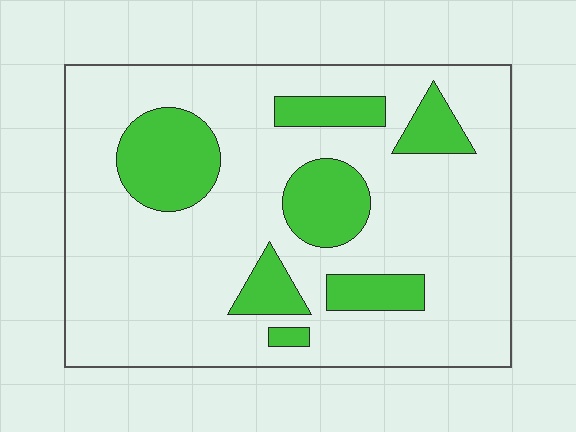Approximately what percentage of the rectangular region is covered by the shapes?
Approximately 20%.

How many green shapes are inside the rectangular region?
7.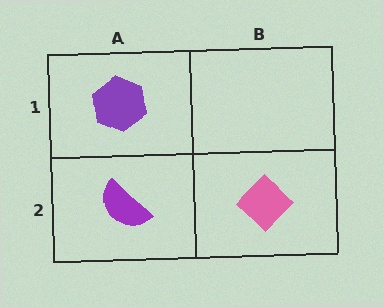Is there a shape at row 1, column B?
No, that cell is empty.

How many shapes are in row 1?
1 shape.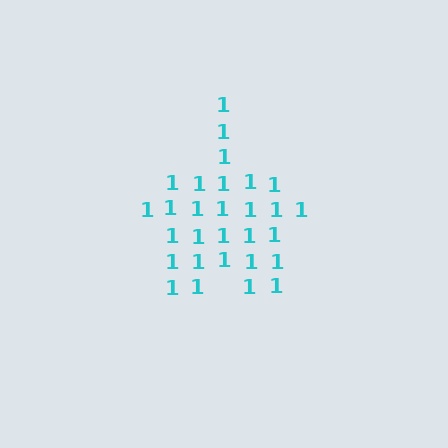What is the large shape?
The large shape is a star.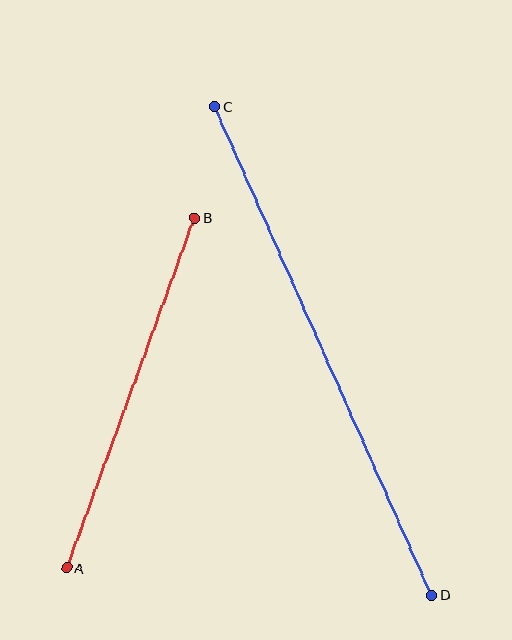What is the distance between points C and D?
The distance is approximately 535 pixels.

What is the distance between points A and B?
The distance is approximately 373 pixels.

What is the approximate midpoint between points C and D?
The midpoint is at approximately (323, 351) pixels.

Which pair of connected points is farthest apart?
Points C and D are farthest apart.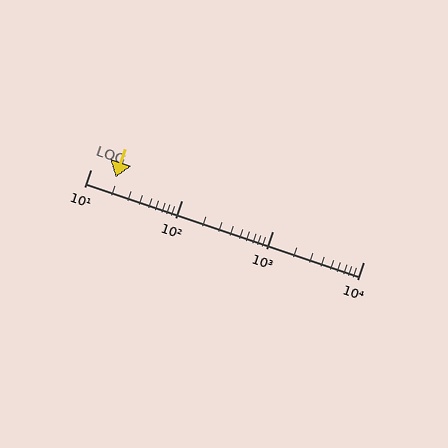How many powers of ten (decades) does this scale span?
The scale spans 3 decades, from 10 to 10000.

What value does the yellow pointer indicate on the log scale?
The pointer indicates approximately 19.